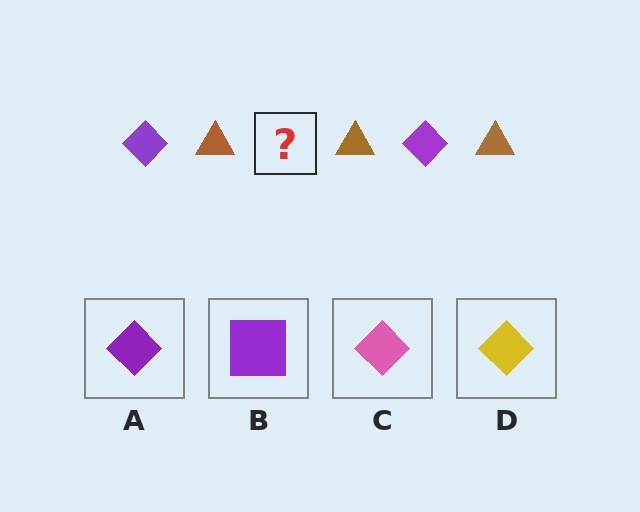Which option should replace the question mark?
Option A.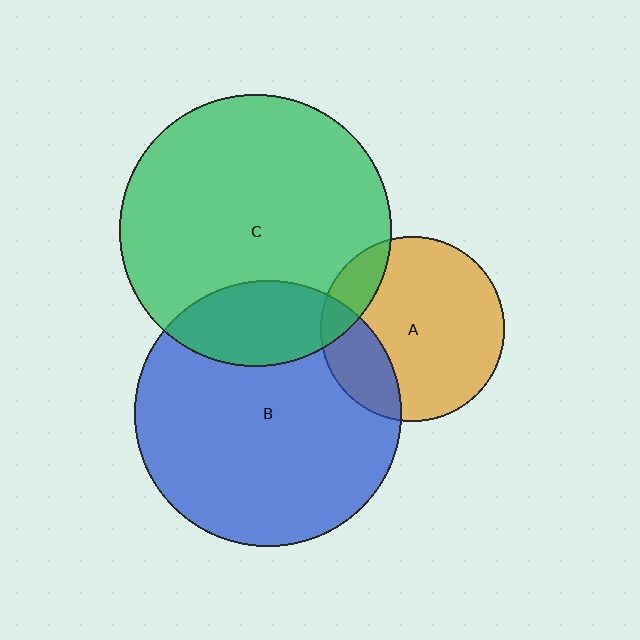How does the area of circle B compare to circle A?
Approximately 2.1 times.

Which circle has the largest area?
Circle C (green).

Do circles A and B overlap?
Yes.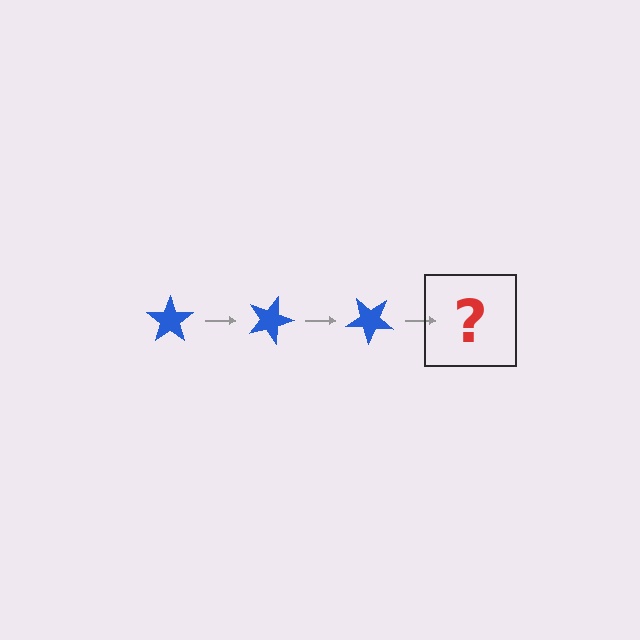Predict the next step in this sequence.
The next step is a blue star rotated 60 degrees.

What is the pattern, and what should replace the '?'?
The pattern is that the star rotates 20 degrees each step. The '?' should be a blue star rotated 60 degrees.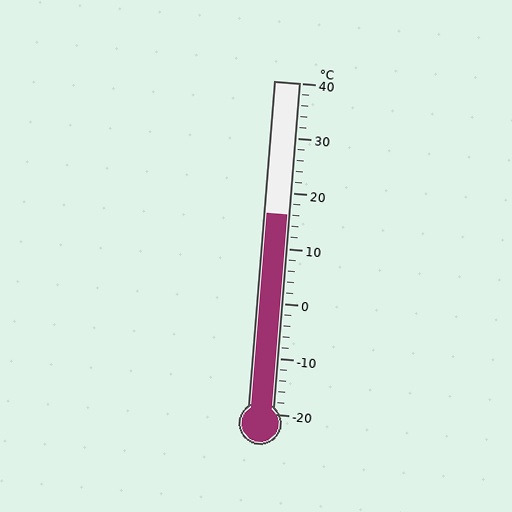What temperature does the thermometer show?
The thermometer shows approximately 16°C.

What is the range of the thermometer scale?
The thermometer scale ranges from -20°C to 40°C.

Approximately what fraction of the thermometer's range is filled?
The thermometer is filled to approximately 60% of its range.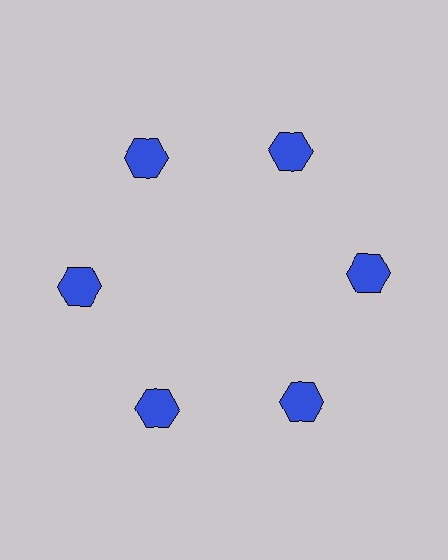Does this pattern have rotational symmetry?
Yes, this pattern has 6-fold rotational symmetry. It looks the same after rotating 60 degrees around the center.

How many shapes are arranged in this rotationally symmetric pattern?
There are 6 shapes, arranged in 6 groups of 1.